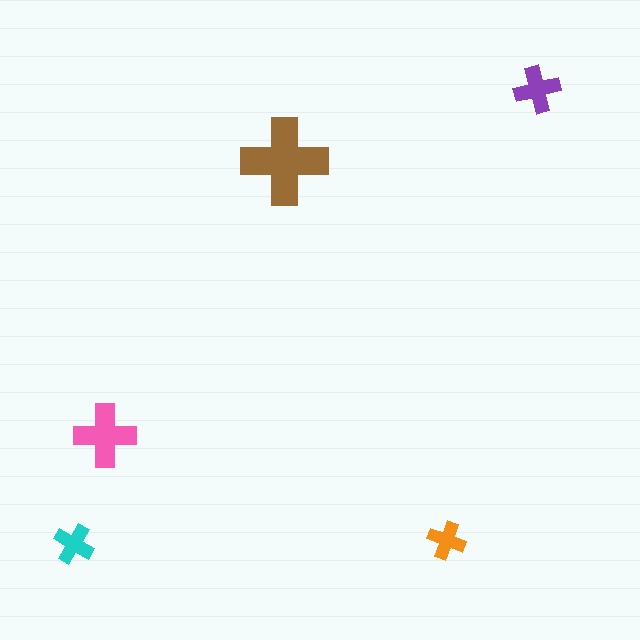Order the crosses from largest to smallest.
the brown one, the pink one, the purple one, the cyan one, the orange one.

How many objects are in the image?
There are 5 objects in the image.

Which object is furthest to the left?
The cyan cross is leftmost.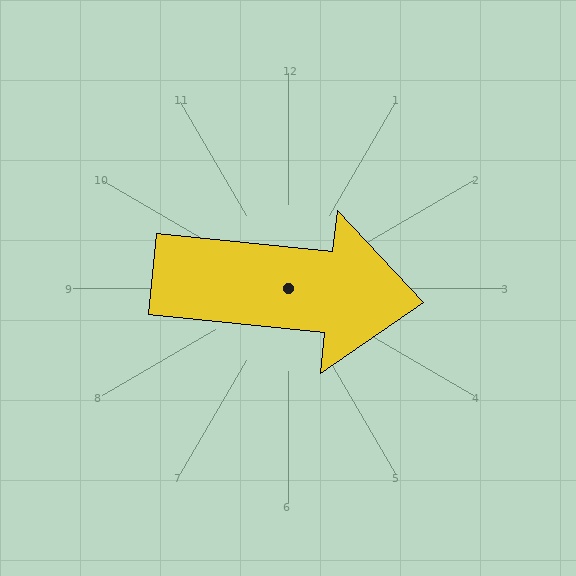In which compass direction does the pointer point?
East.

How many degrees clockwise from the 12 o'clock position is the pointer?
Approximately 96 degrees.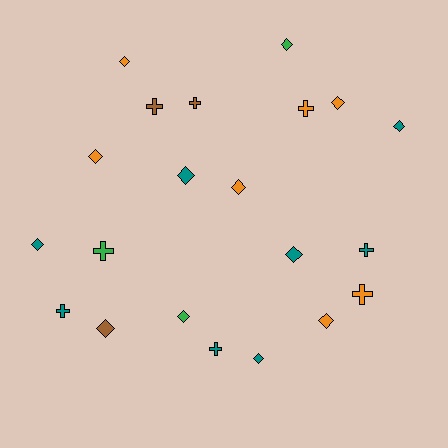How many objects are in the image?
There are 21 objects.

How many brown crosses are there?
There are 2 brown crosses.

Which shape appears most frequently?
Diamond, with 13 objects.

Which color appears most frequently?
Teal, with 8 objects.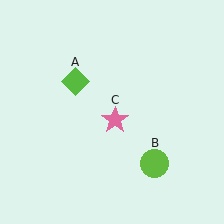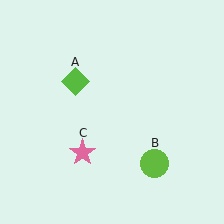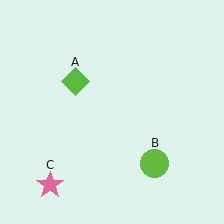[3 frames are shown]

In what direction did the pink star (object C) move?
The pink star (object C) moved down and to the left.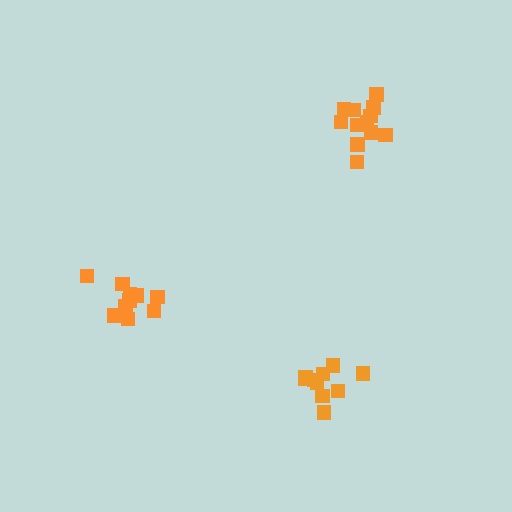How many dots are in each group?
Group 1: 11 dots, Group 2: 12 dots, Group 3: 10 dots (33 total).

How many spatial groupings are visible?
There are 3 spatial groupings.